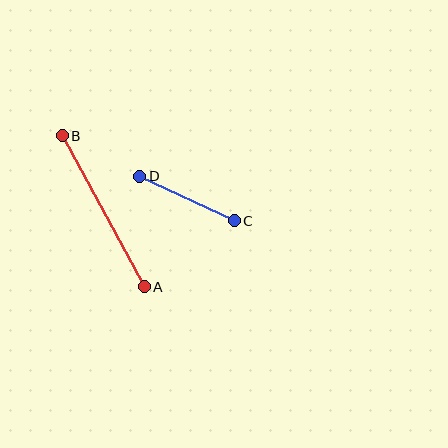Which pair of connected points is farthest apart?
Points A and B are farthest apart.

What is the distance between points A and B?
The distance is approximately 172 pixels.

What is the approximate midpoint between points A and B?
The midpoint is at approximately (103, 211) pixels.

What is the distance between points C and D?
The distance is approximately 105 pixels.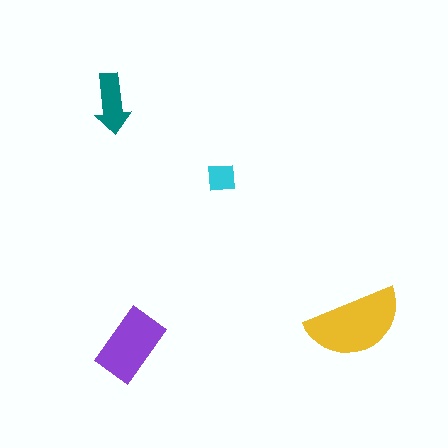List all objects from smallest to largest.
The cyan square, the teal arrow, the purple rectangle, the yellow semicircle.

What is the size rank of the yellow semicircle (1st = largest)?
1st.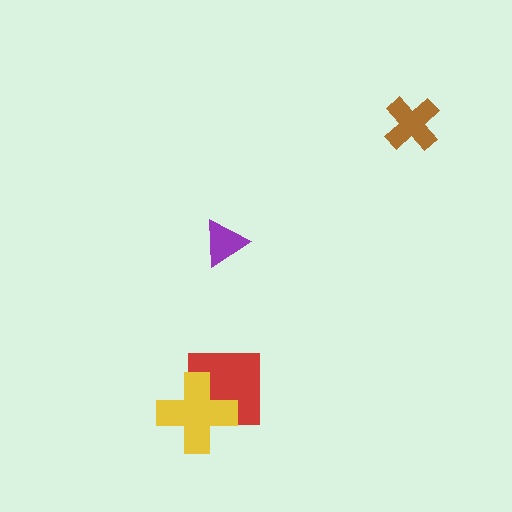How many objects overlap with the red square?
1 object overlaps with the red square.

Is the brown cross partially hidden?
No, no other shape covers it.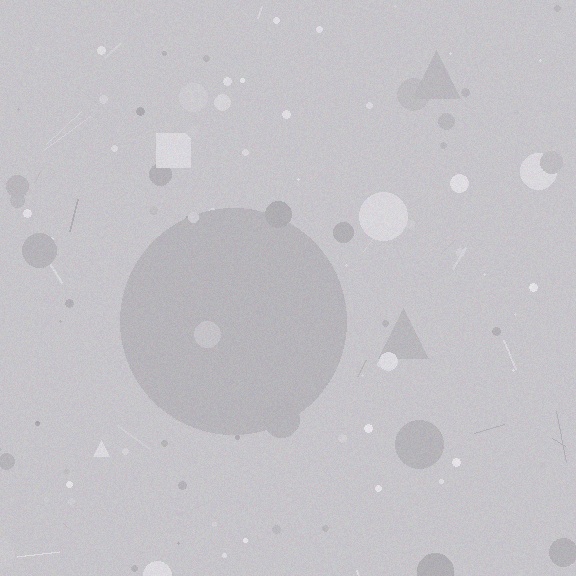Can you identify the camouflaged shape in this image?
The camouflaged shape is a circle.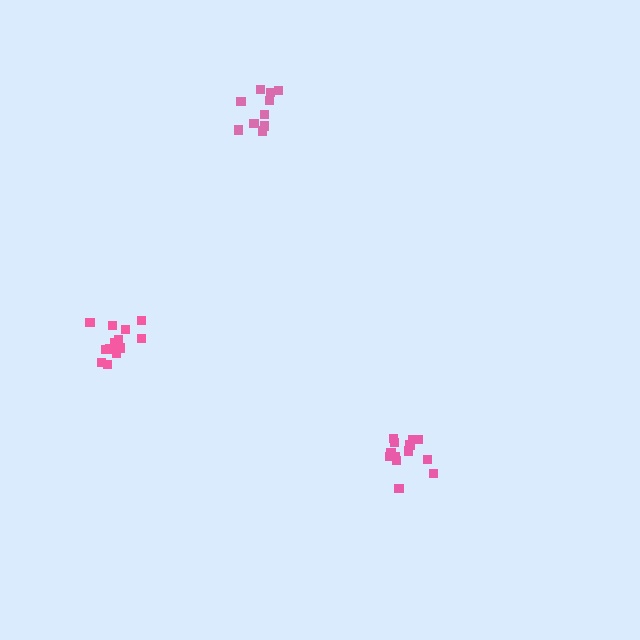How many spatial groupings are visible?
There are 3 spatial groupings.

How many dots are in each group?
Group 1: 15 dots, Group 2: 13 dots, Group 3: 10 dots (38 total).